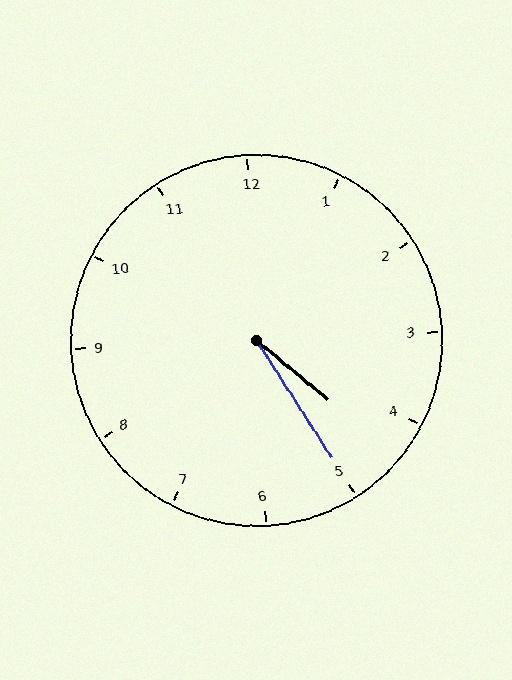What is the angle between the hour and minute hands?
Approximately 18 degrees.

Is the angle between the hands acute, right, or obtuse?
It is acute.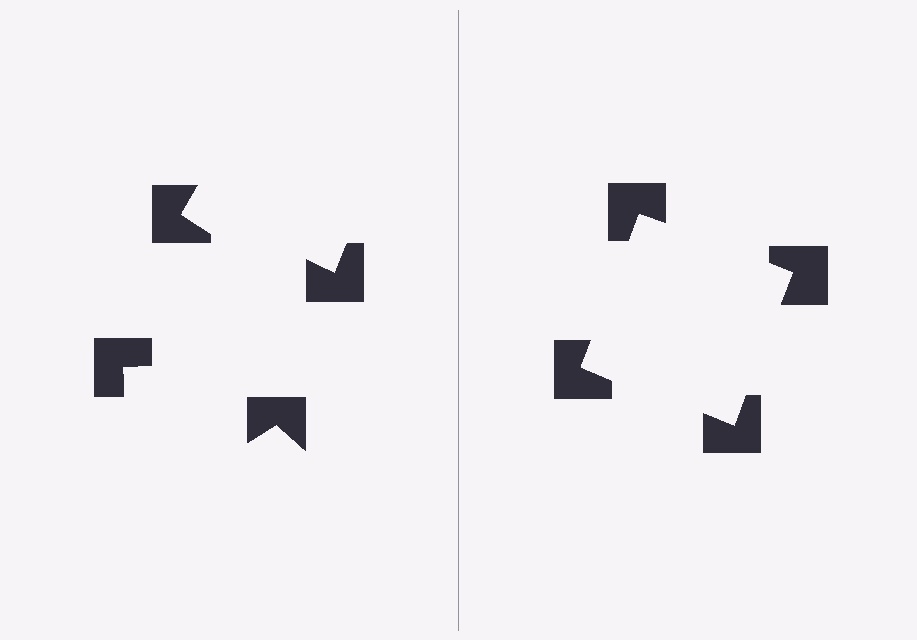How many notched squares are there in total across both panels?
8 — 4 on each side.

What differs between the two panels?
The notched squares are positioned identically on both sides; only the wedge orientations differ. On the right they align to a square; on the left they are misaligned.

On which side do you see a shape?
An illusory square appears on the right side. On the left side the wedge cuts are rotated, so no coherent shape forms.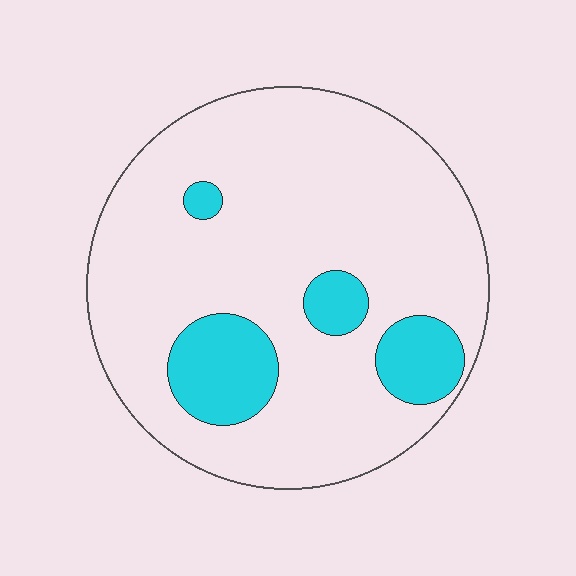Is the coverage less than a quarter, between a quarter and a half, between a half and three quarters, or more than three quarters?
Less than a quarter.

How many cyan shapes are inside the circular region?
4.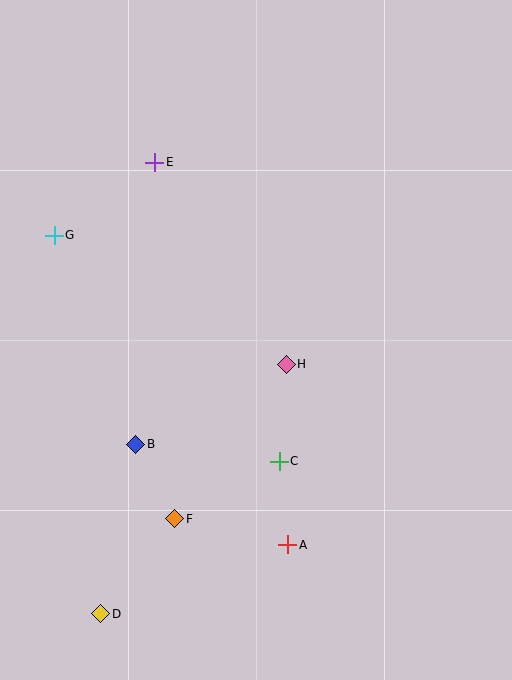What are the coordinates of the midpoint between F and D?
The midpoint between F and D is at (138, 566).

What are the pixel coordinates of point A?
Point A is at (288, 545).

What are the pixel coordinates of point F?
Point F is at (175, 519).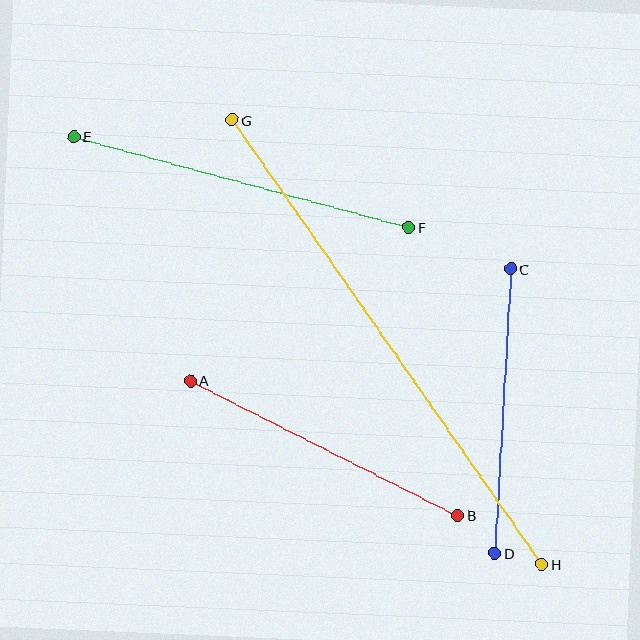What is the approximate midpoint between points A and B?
The midpoint is at approximately (324, 448) pixels.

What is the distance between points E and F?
The distance is approximately 347 pixels.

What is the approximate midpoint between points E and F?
The midpoint is at approximately (241, 182) pixels.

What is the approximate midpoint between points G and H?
The midpoint is at approximately (387, 342) pixels.